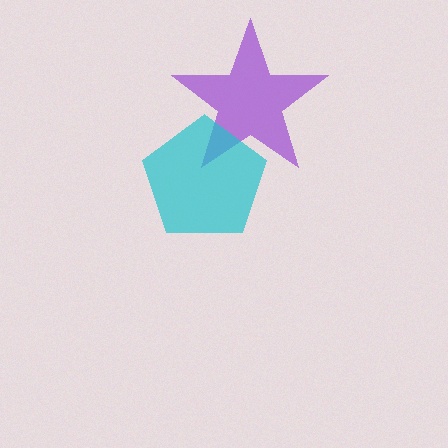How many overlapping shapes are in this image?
There are 2 overlapping shapes in the image.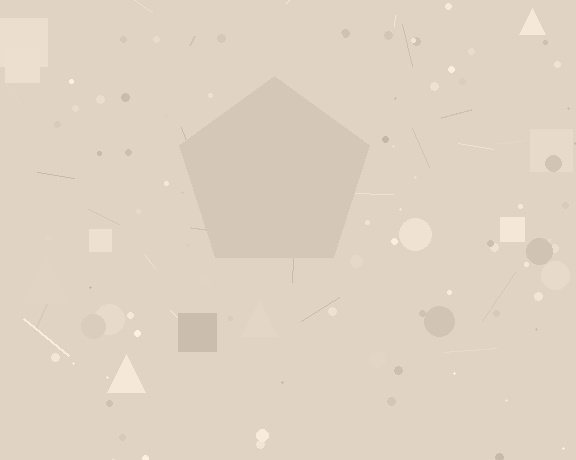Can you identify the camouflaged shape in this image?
The camouflaged shape is a pentagon.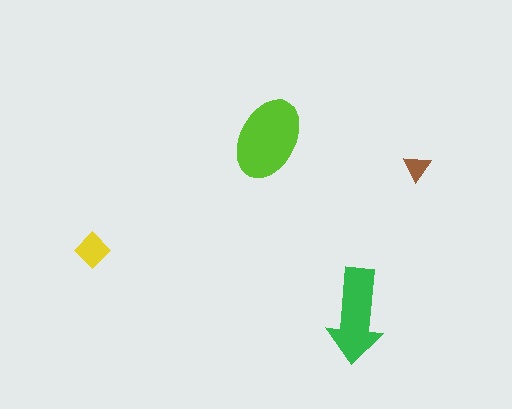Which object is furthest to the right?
The brown triangle is rightmost.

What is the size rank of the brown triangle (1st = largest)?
4th.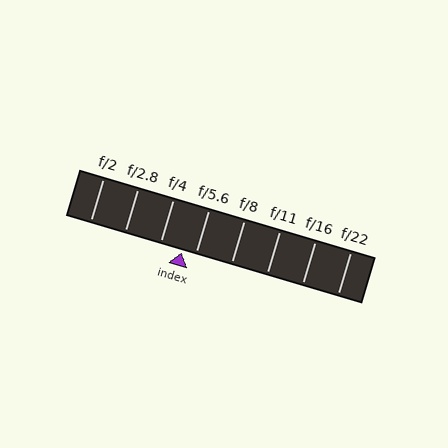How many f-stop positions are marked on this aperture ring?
There are 8 f-stop positions marked.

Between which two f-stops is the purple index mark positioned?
The index mark is between f/4 and f/5.6.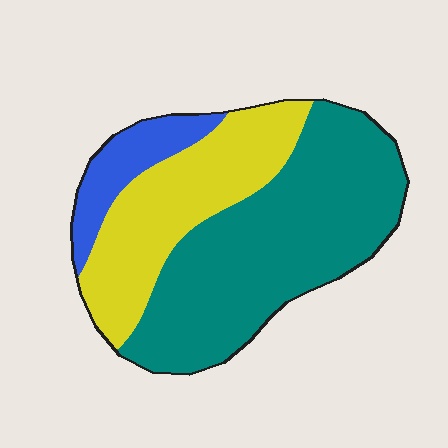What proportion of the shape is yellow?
Yellow covers 32% of the shape.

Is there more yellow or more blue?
Yellow.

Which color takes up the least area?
Blue, at roughly 10%.